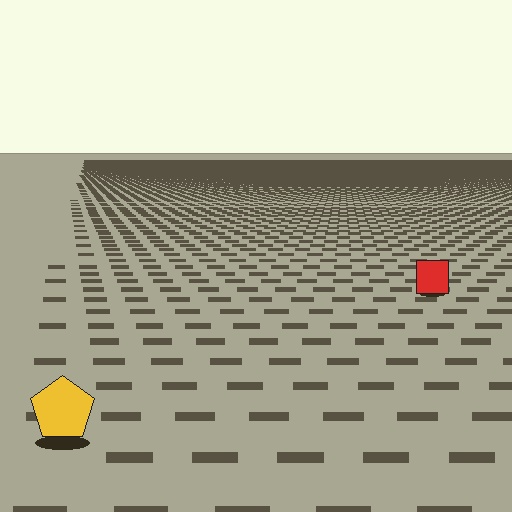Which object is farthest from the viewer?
The red square is farthest from the viewer. It appears smaller and the ground texture around it is denser.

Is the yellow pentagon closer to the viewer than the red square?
Yes. The yellow pentagon is closer — you can tell from the texture gradient: the ground texture is coarser near it.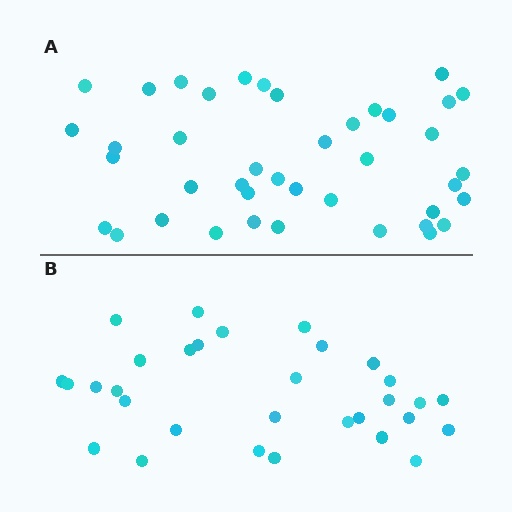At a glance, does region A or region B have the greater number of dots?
Region A (the top region) has more dots.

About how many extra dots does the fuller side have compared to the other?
Region A has roughly 10 or so more dots than region B.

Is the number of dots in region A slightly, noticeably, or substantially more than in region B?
Region A has noticeably more, but not dramatically so. The ratio is roughly 1.3 to 1.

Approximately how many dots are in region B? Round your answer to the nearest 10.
About 30 dots. (The exact count is 31, which rounds to 30.)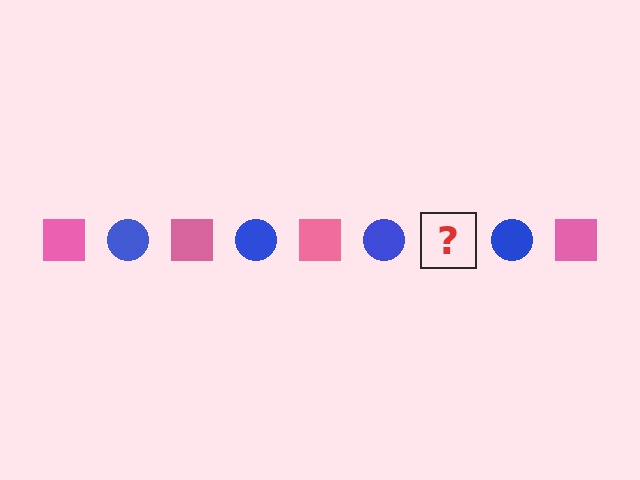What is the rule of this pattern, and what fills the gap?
The rule is that the pattern alternates between pink square and blue circle. The gap should be filled with a pink square.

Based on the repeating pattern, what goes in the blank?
The blank should be a pink square.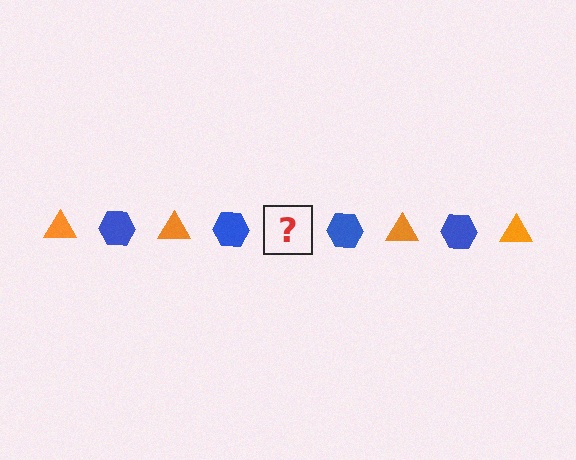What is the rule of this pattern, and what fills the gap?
The rule is that the pattern alternates between orange triangle and blue hexagon. The gap should be filled with an orange triangle.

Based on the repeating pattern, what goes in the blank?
The blank should be an orange triangle.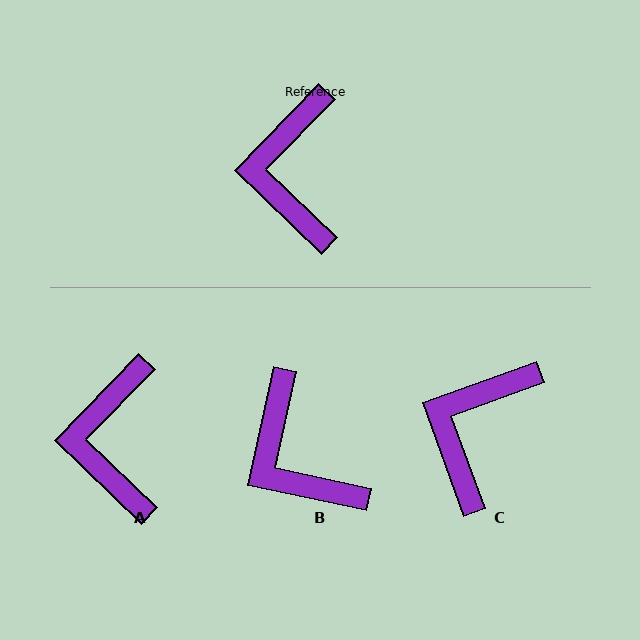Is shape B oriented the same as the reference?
No, it is off by about 32 degrees.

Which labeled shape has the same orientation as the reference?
A.